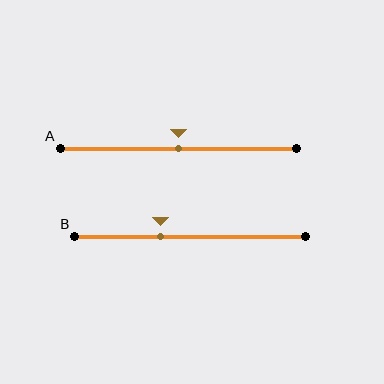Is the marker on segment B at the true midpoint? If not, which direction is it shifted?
No, the marker on segment B is shifted to the left by about 13% of the segment length.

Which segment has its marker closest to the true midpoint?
Segment A has its marker closest to the true midpoint.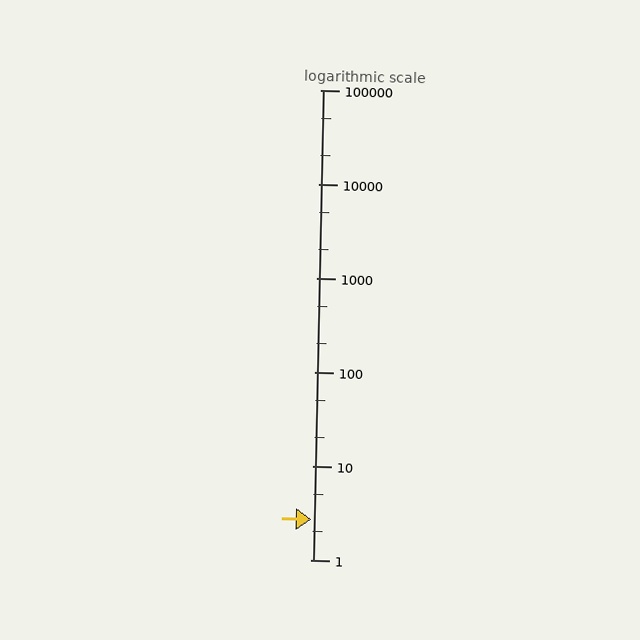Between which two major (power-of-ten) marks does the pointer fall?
The pointer is between 1 and 10.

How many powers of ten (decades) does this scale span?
The scale spans 5 decades, from 1 to 100000.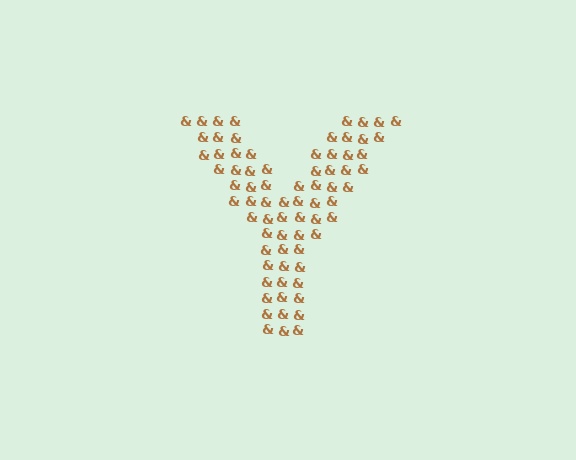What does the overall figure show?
The overall figure shows the letter Y.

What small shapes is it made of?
It is made of small ampersands.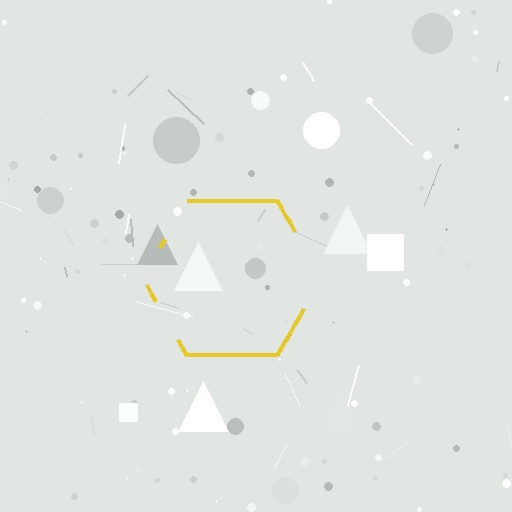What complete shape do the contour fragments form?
The contour fragments form a hexagon.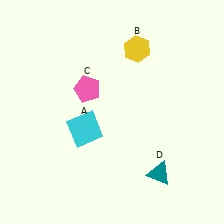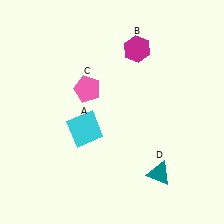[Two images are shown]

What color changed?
The hexagon (B) changed from yellow in Image 1 to magenta in Image 2.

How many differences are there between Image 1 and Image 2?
There is 1 difference between the two images.